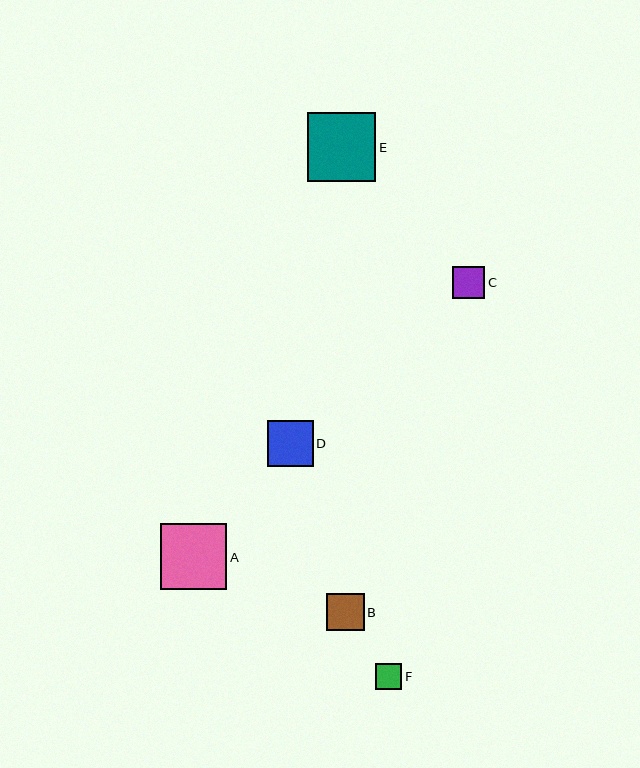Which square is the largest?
Square E is the largest with a size of approximately 69 pixels.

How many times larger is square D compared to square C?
Square D is approximately 1.4 times the size of square C.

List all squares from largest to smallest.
From largest to smallest: E, A, D, B, C, F.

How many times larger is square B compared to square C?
Square B is approximately 1.2 times the size of square C.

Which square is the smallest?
Square F is the smallest with a size of approximately 26 pixels.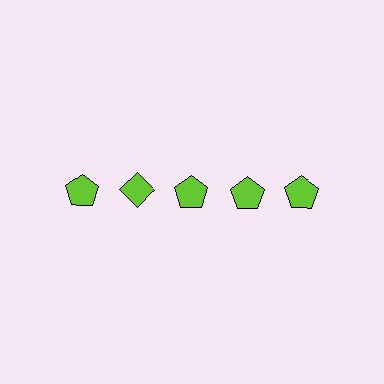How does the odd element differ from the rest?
It has a different shape: diamond instead of pentagon.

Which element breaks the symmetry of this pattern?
The lime diamond in the top row, second from left column breaks the symmetry. All other shapes are lime pentagons.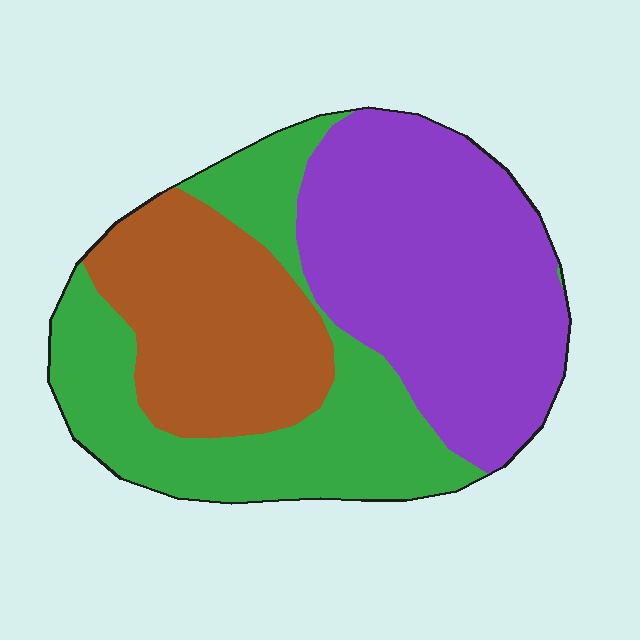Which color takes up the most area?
Purple, at roughly 40%.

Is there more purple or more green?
Purple.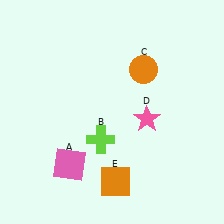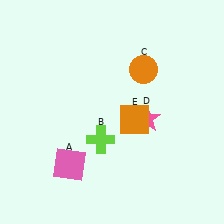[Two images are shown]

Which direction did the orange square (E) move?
The orange square (E) moved up.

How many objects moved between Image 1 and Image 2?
1 object moved between the two images.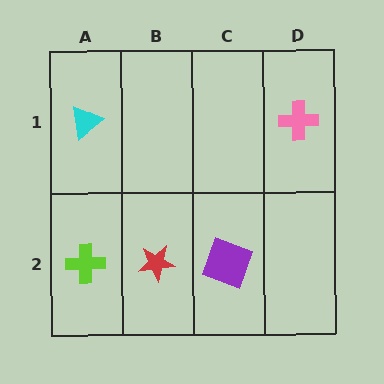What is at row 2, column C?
A purple square.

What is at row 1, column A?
A cyan triangle.